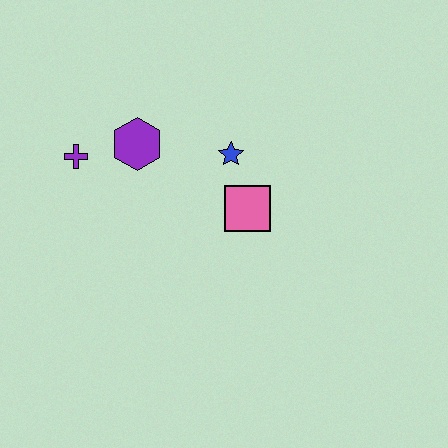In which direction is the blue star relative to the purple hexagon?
The blue star is to the right of the purple hexagon.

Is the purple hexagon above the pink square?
Yes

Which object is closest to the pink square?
The blue star is closest to the pink square.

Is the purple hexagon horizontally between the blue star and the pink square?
No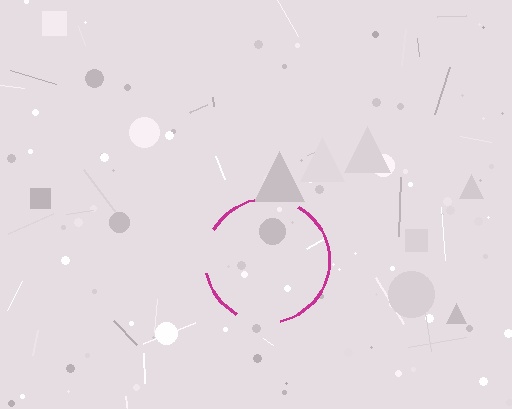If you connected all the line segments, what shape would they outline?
They would outline a circle.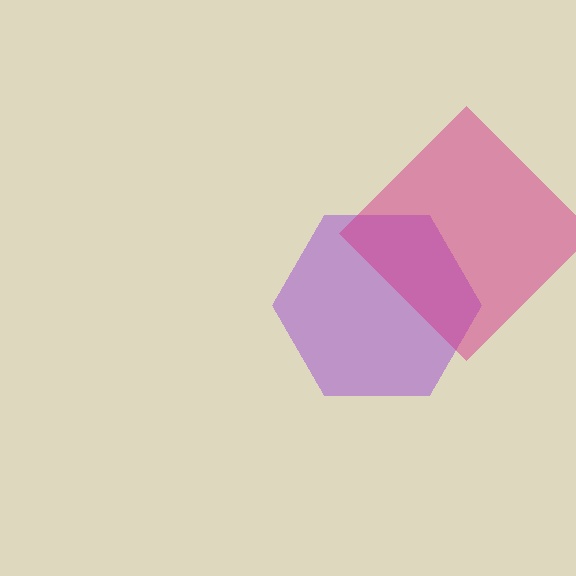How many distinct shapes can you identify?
There are 2 distinct shapes: a purple hexagon, a magenta diamond.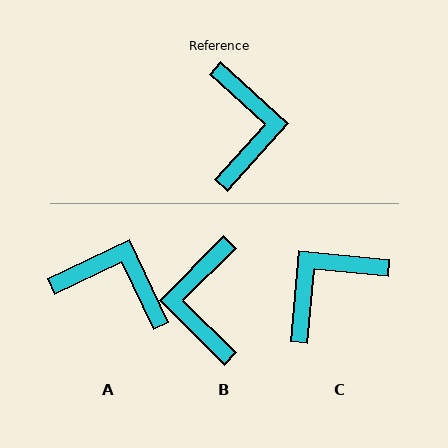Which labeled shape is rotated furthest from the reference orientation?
B, about 177 degrees away.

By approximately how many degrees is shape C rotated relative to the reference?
Approximately 127 degrees counter-clockwise.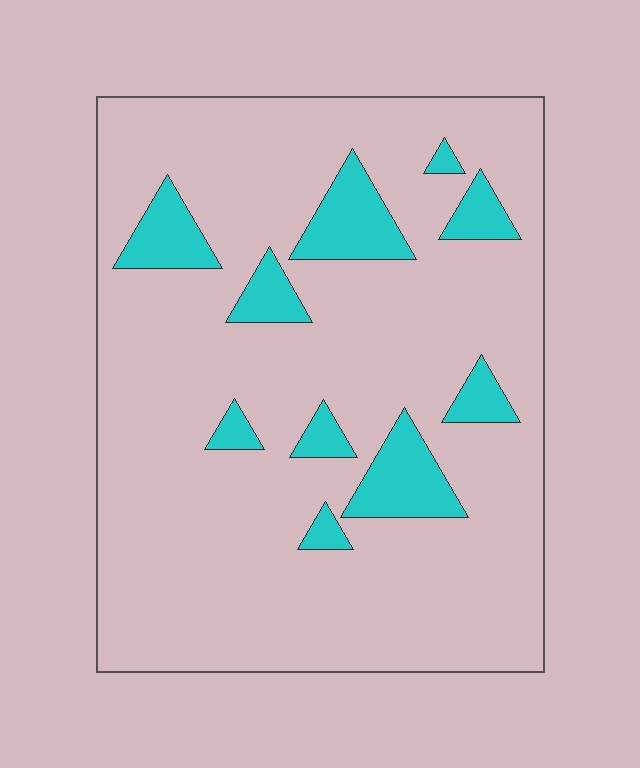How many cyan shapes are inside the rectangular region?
10.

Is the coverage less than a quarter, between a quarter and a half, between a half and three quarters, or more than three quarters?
Less than a quarter.